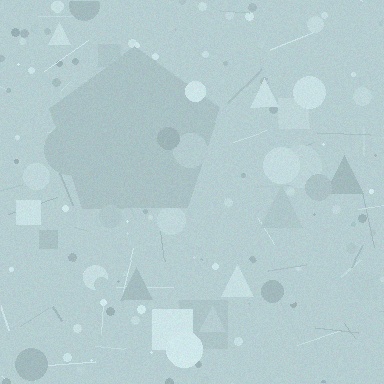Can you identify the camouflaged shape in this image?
The camouflaged shape is a pentagon.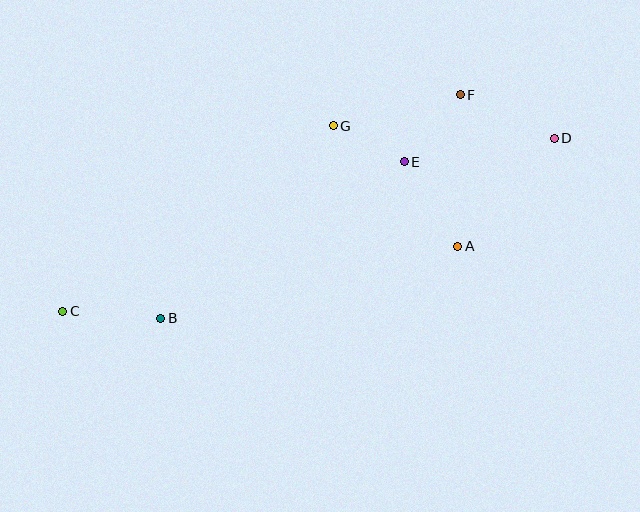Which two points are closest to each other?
Points E and G are closest to each other.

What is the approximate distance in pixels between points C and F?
The distance between C and F is approximately 453 pixels.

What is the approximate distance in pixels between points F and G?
The distance between F and G is approximately 131 pixels.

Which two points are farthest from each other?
Points C and D are farthest from each other.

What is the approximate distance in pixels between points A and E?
The distance between A and E is approximately 100 pixels.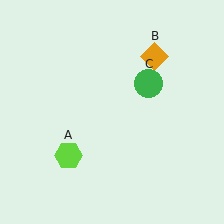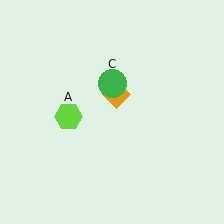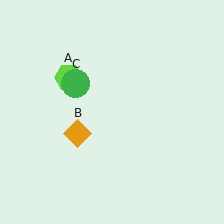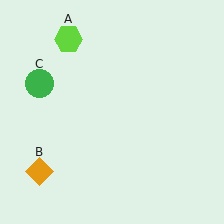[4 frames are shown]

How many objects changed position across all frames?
3 objects changed position: lime hexagon (object A), orange diamond (object B), green circle (object C).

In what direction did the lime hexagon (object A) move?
The lime hexagon (object A) moved up.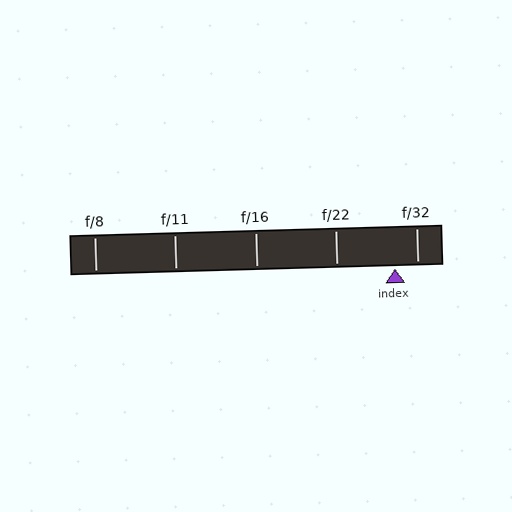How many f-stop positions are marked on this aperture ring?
There are 5 f-stop positions marked.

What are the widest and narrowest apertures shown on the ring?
The widest aperture shown is f/8 and the narrowest is f/32.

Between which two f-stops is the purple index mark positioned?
The index mark is between f/22 and f/32.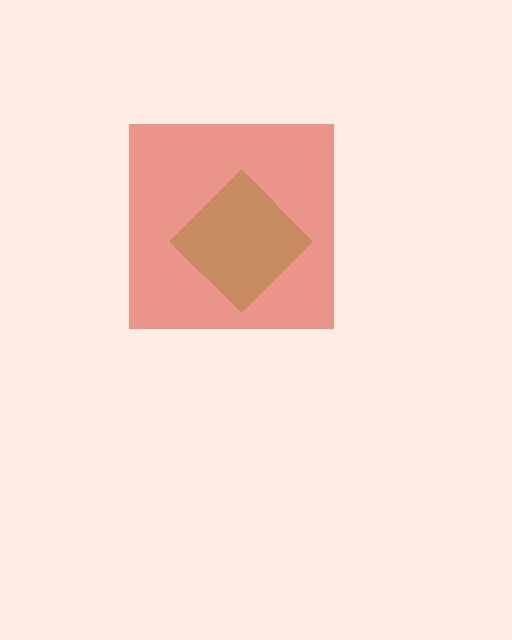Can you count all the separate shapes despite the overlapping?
Yes, there are 2 separate shapes.